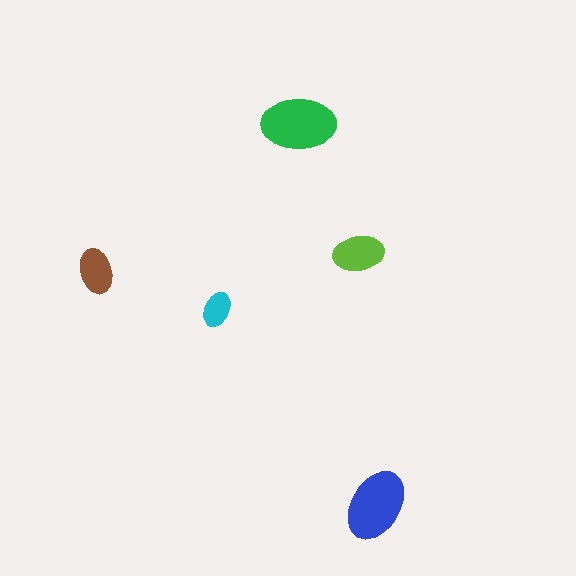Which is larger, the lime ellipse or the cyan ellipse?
The lime one.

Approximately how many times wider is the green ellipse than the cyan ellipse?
About 2 times wider.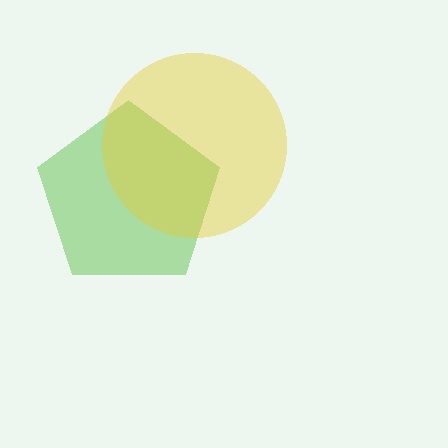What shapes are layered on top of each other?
The layered shapes are: a lime pentagon, a yellow circle.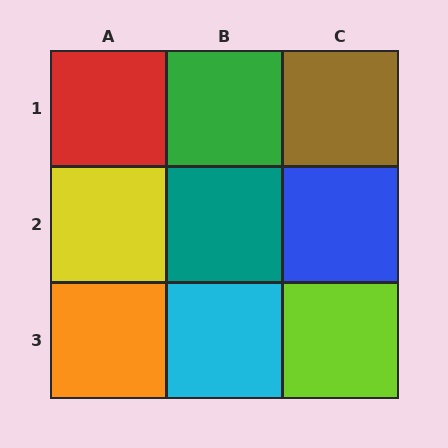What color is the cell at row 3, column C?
Lime.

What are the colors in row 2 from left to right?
Yellow, teal, blue.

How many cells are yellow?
1 cell is yellow.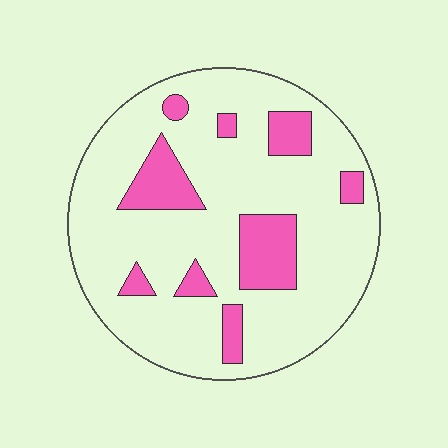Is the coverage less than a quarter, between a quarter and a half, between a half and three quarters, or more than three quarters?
Less than a quarter.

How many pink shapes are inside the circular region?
9.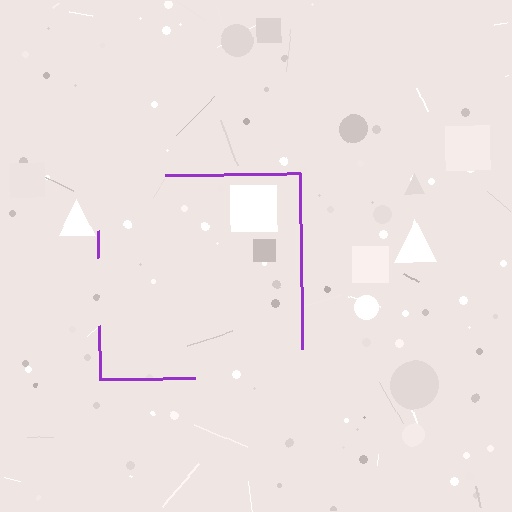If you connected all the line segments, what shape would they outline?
They would outline a square.